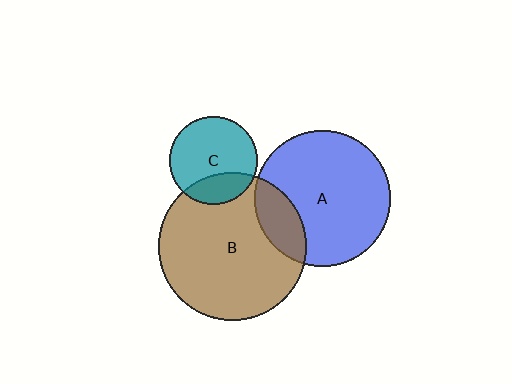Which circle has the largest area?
Circle B (brown).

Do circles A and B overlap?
Yes.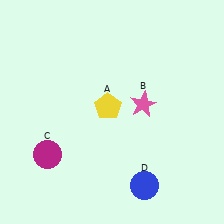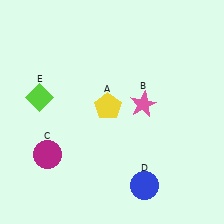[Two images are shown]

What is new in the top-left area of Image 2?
A lime diamond (E) was added in the top-left area of Image 2.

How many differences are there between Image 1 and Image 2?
There is 1 difference between the two images.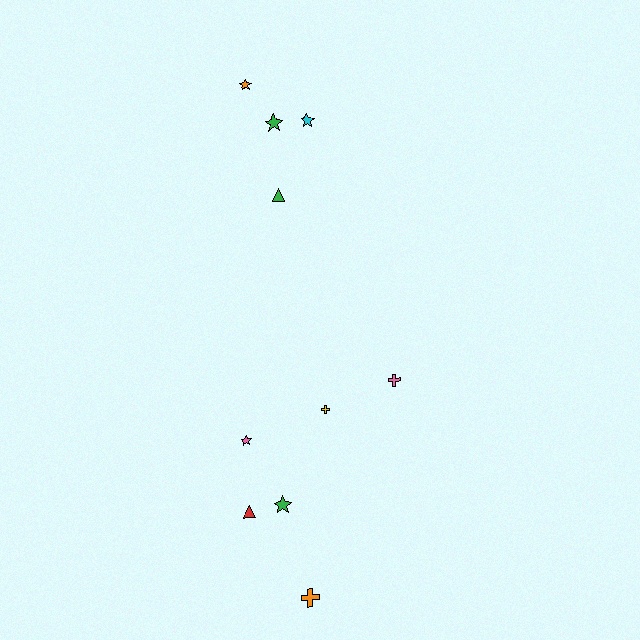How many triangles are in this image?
There are 2 triangles.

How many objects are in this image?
There are 10 objects.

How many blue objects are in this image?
There are no blue objects.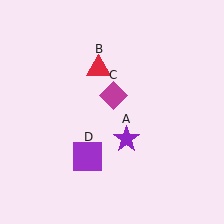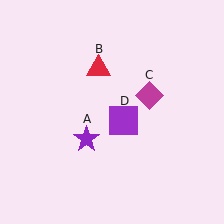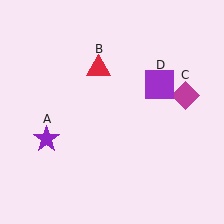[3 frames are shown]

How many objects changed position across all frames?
3 objects changed position: purple star (object A), magenta diamond (object C), purple square (object D).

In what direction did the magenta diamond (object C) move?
The magenta diamond (object C) moved right.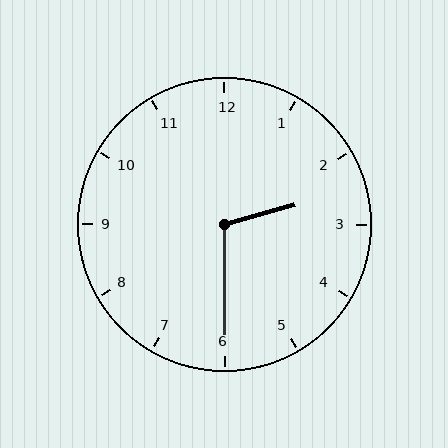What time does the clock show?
2:30.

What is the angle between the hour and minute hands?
Approximately 105 degrees.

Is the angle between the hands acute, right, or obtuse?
It is obtuse.